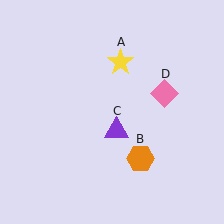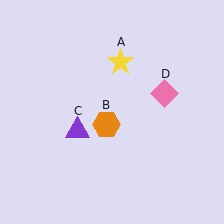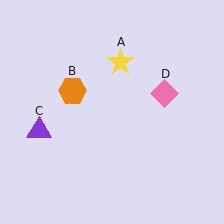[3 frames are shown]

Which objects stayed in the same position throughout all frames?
Yellow star (object A) and pink diamond (object D) remained stationary.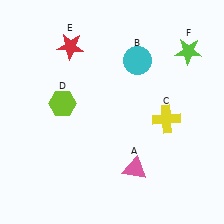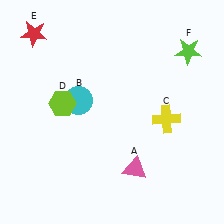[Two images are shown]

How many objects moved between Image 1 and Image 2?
2 objects moved between the two images.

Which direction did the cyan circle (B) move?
The cyan circle (B) moved left.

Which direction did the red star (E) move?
The red star (E) moved left.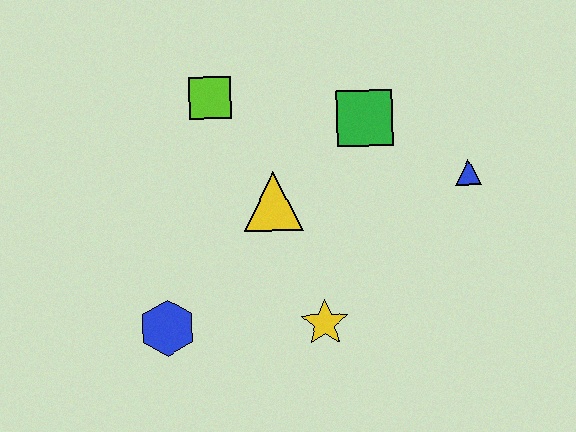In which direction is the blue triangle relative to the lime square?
The blue triangle is to the right of the lime square.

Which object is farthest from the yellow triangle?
The blue triangle is farthest from the yellow triangle.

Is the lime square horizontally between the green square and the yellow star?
No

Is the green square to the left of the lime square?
No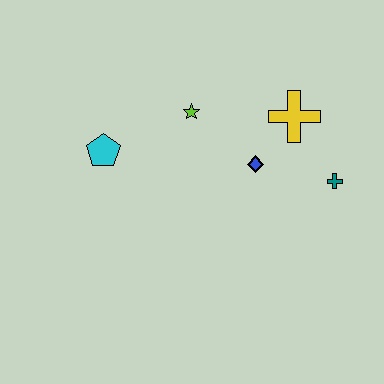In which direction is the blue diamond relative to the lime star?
The blue diamond is to the right of the lime star.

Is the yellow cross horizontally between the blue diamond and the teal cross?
Yes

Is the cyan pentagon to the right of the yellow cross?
No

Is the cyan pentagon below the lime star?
Yes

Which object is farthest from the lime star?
The teal cross is farthest from the lime star.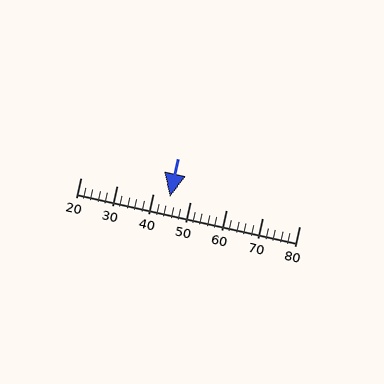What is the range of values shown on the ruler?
The ruler shows values from 20 to 80.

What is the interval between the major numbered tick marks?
The major tick marks are spaced 10 units apart.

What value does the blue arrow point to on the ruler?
The blue arrow points to approximately 44.